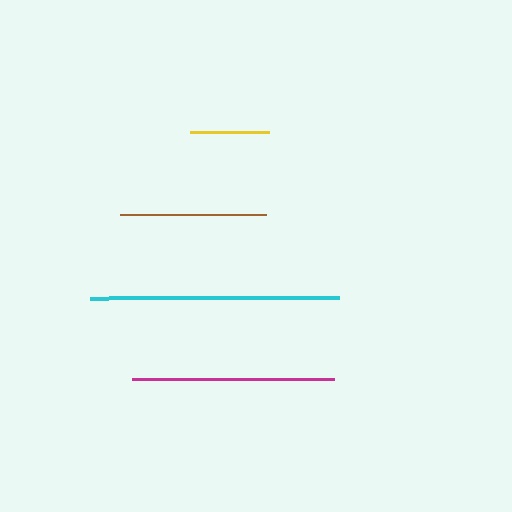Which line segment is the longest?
The cyan line is the longest at approximately 249 pixels.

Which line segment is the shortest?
The yellow line is the shortest at approximately 79 pixels.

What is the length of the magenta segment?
The magenta segment is approximately 202 pixels long.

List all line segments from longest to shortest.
From longest to shortest: cyan, magenta, brown, yellow.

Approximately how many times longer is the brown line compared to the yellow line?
The brown line is approximately 1.8 times the length of the yellow line.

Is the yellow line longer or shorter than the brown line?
The brown line is longer than the yellow line.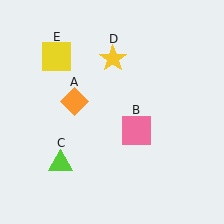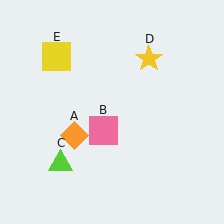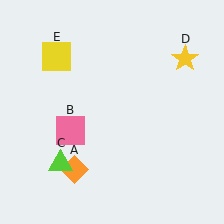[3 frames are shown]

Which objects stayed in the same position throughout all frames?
Lime triangle (object C) and yellow square (object E) remained stationary.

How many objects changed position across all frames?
3 objects changed position: orange diamond (object A), pink square (object B), yellow star (object D).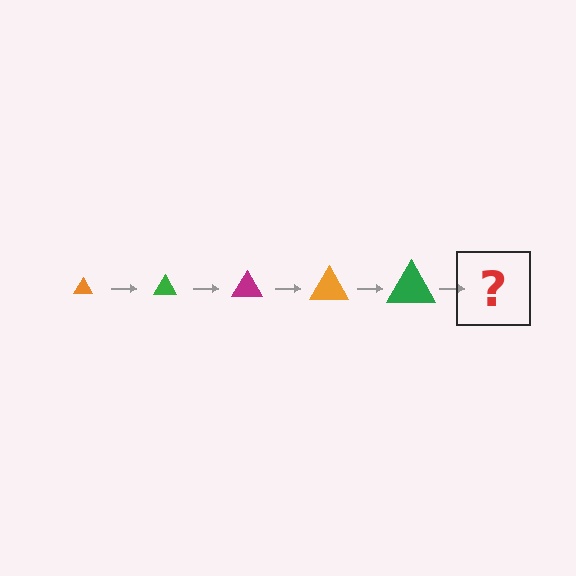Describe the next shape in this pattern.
It should be a magenta triangle, larger than the previous one.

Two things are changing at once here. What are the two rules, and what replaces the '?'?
The two rules are that the triangle grows larger each step and the color cycles through orange, green, and magenta. The '?' should be a magenta triangle, larger than the previous one.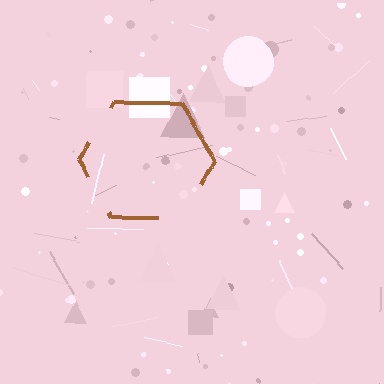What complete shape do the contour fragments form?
The contour fragments form a hexagon.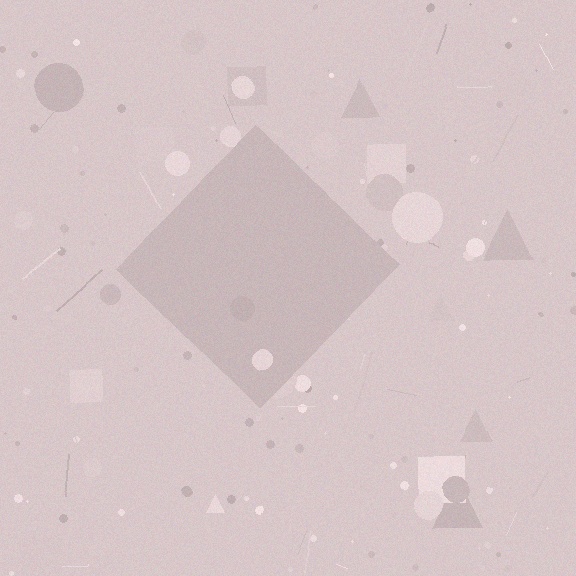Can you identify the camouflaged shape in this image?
The camouflaged shape is a diamond.